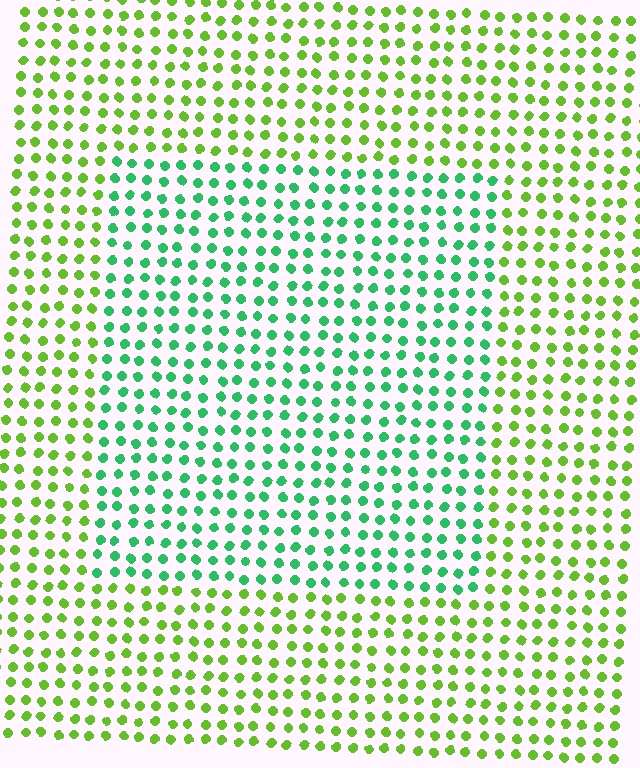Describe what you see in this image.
The image is filled with small lime elements in a uniform arrangement. A rectangle-shaped region is visible where the elements are tinted to a slightly different hue, forming a subtle color boundary.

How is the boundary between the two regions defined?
The boundary is defined purely by a slight shift in hue (about 47 degrees). Spacing, size, and orientation are identical on both sides.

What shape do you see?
I see a rectangle.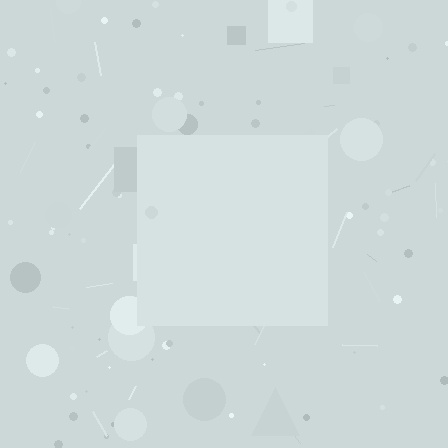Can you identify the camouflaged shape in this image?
The camouflaged shape is a square.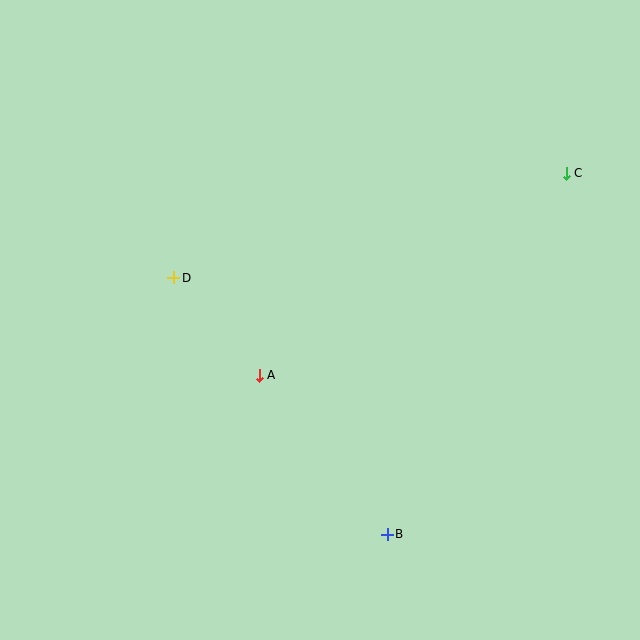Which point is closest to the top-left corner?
Point D is closest to the top-left corner.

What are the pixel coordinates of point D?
Point D is at (174, 278).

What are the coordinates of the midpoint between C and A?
The midpoint between C and A is at (413, 274).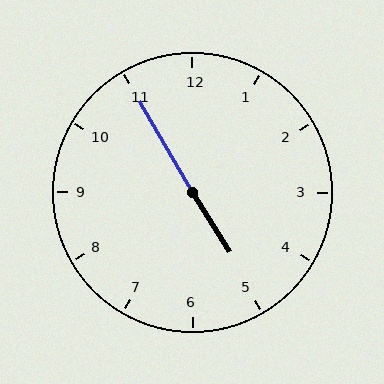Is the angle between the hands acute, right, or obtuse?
It is obtuse.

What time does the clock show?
4:55.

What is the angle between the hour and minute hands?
Approximately 178 degrees.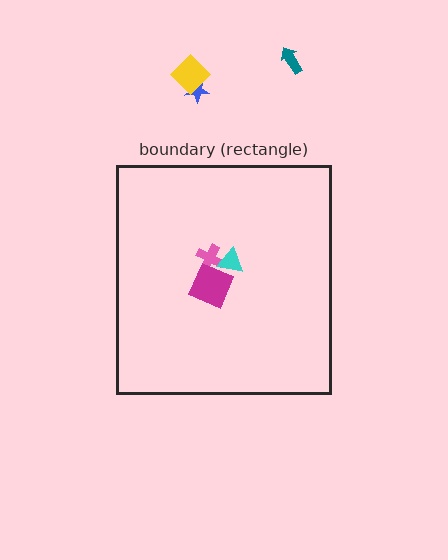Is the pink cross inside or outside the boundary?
Inside.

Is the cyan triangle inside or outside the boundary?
Inside.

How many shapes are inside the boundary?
3 inside, 3 outside.